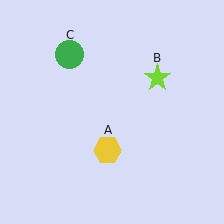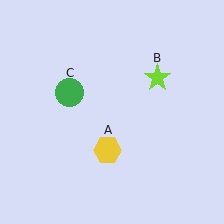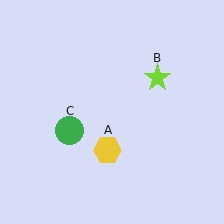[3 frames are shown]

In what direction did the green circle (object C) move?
The green circle (object C) moved down.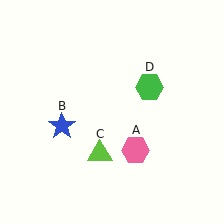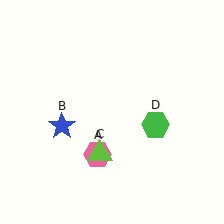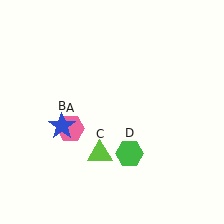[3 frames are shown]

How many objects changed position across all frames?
2 objects changed position: pink hexagon (object A), green hexagon (object D).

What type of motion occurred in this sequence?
The pink hexagon (object A), green hexagon (object D) rotated clockwise around the center of the scene.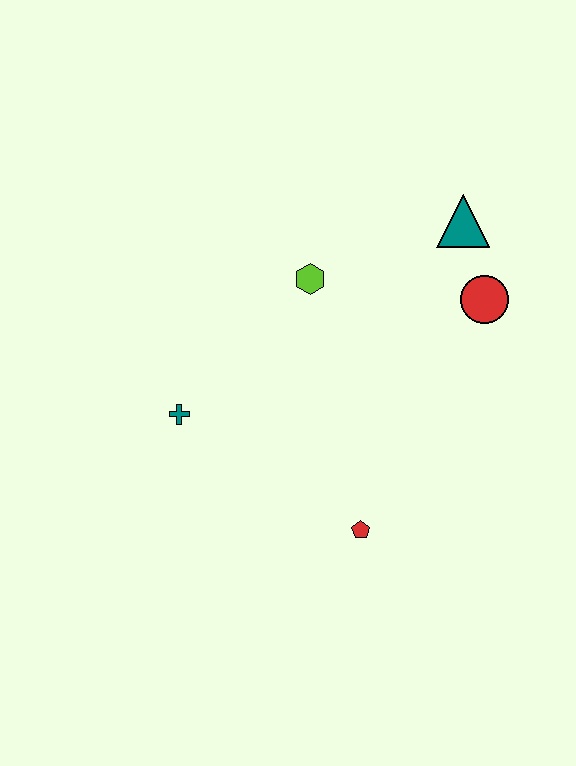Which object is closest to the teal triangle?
The red circle is closest to the teal triangle.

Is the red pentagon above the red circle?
No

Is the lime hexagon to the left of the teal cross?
No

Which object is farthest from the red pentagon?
The teal triangle is farthest from the red pentagon.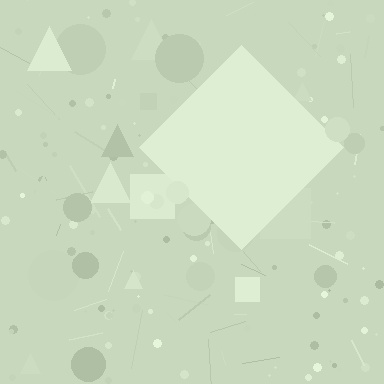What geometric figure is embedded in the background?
A diamond is embedded in the background.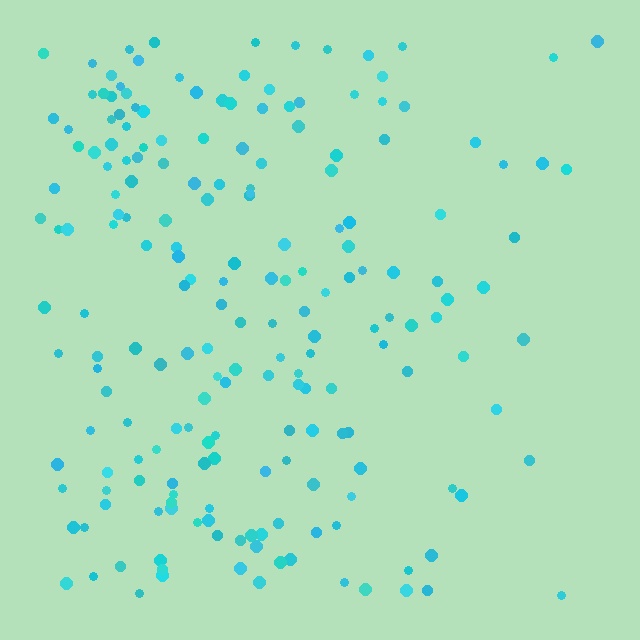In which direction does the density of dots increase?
From right to left, with the left side densest.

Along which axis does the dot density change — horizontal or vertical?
Horizontal.